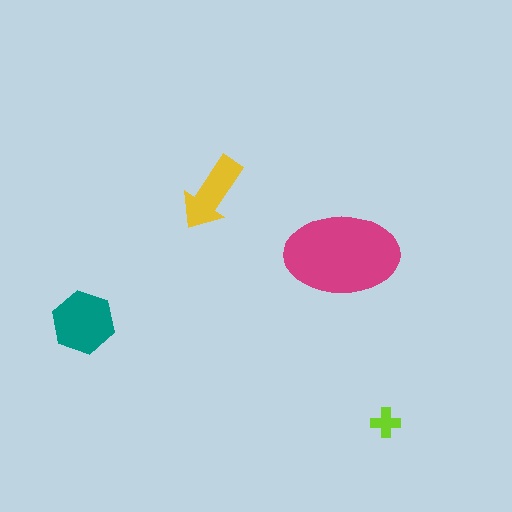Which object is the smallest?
The lime cross.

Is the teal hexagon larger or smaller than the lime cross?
Larger.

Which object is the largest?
The magenta ellipse.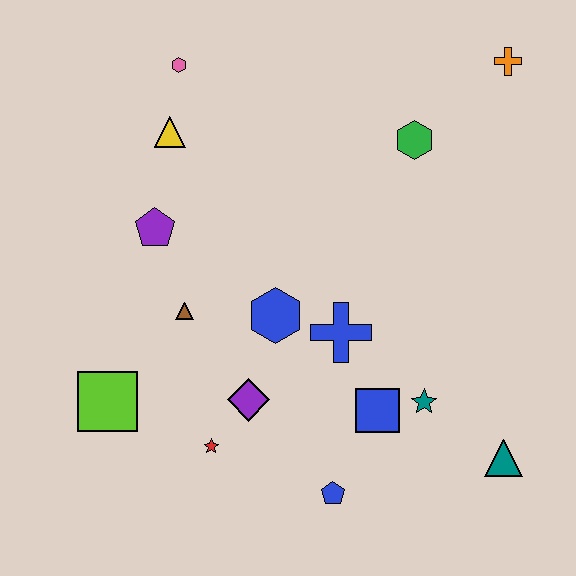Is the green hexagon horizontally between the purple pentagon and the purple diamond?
No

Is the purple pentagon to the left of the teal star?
Yes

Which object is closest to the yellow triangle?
The pink hexagon is closest to the yellow triangle.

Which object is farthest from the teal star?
The pink hexagon is farthest from the teal star.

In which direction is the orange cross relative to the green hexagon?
The orange cross is to the right of the green hexagon.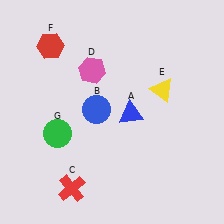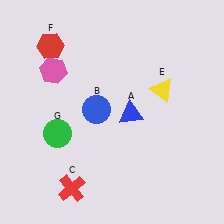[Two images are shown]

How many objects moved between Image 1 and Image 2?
1 object moved between the two images.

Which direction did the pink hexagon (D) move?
The pink hexagon (D) moved left.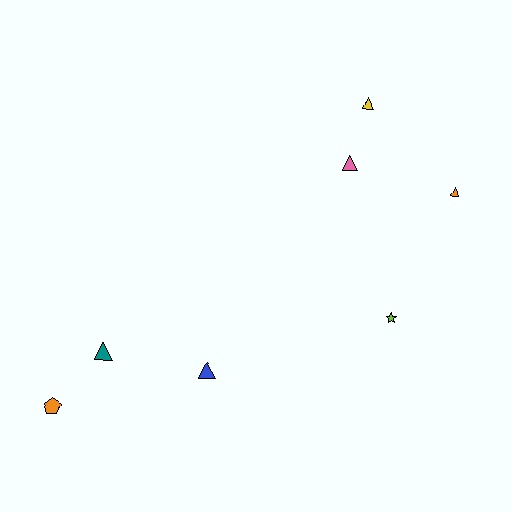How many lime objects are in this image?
There is 1 lime object.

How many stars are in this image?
There is 1 star.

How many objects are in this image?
There are 7 objects.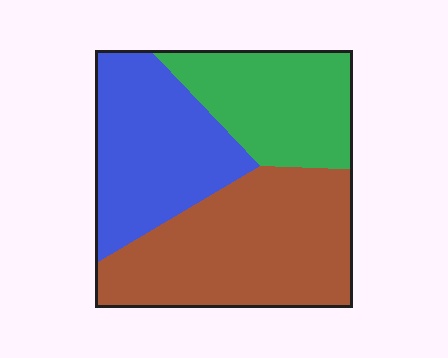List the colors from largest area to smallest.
From largest to smallest: brown, blue, green.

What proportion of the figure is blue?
Blue covers 31% of the figure.